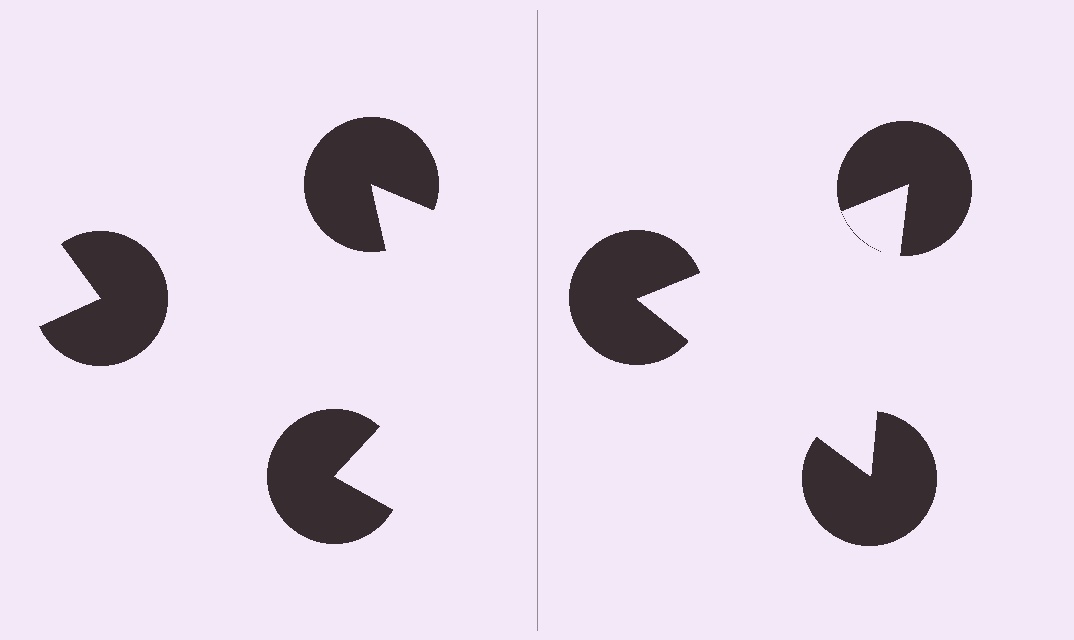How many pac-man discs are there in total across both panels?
6 — 3 on each side.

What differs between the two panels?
The pac-man discs are positioned identically on both sides; only the wedge orientations differ. On the right they align to a triangle; on the left they are misaligned.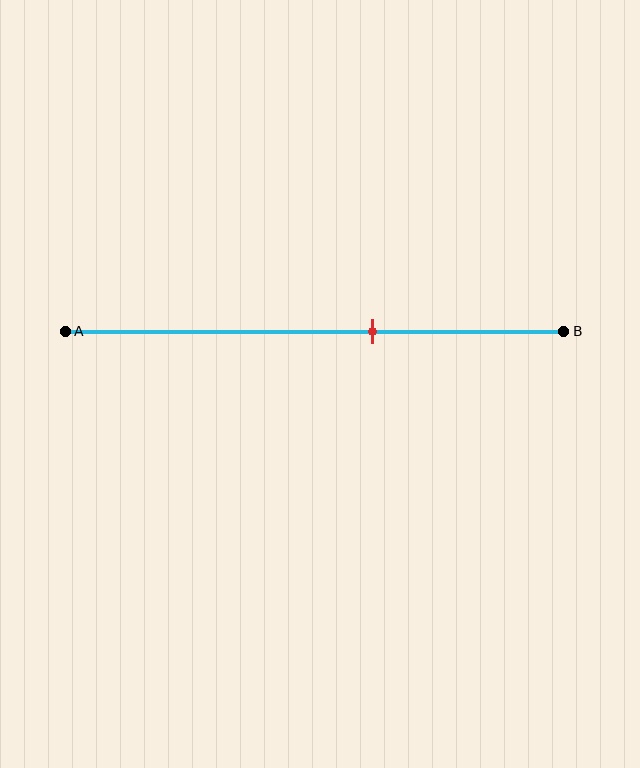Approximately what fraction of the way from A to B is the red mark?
The red mark is approximately 60% of the way from A to B.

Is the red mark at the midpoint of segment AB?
No, the mark is at about 60% from A, not at the 50% midpoint.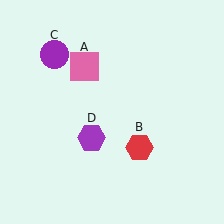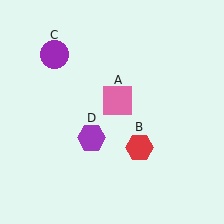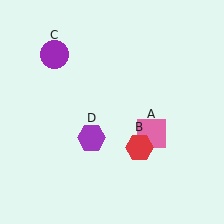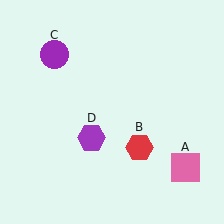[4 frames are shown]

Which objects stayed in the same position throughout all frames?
Red hexagon (object B) and purple circle (object C) and purple hexagon (object D) remained stationary.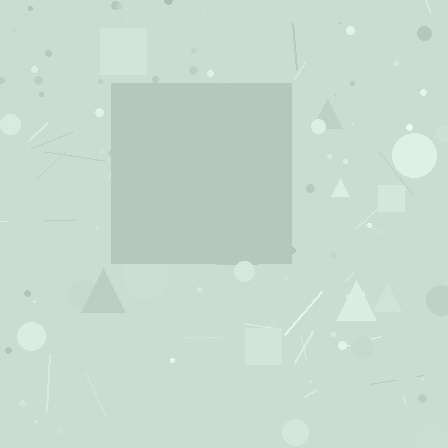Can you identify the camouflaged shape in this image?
The camouflaged shape is a square.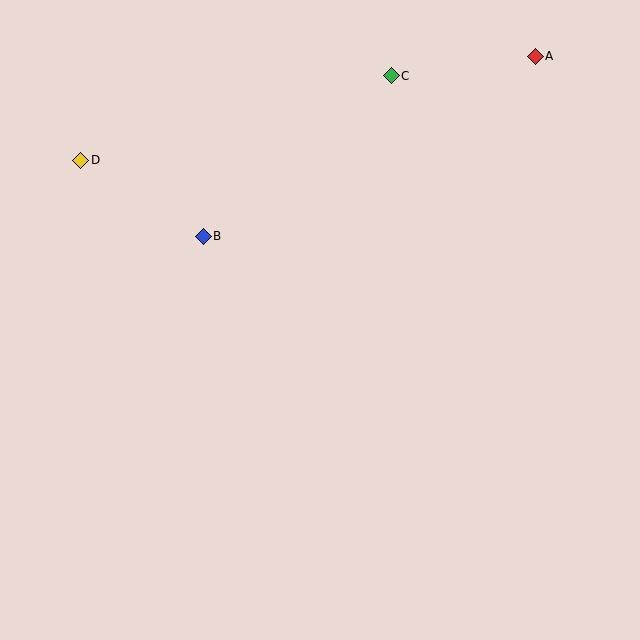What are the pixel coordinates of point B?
Point B is at (203, 236).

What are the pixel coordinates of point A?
Point A is at (535, 56).